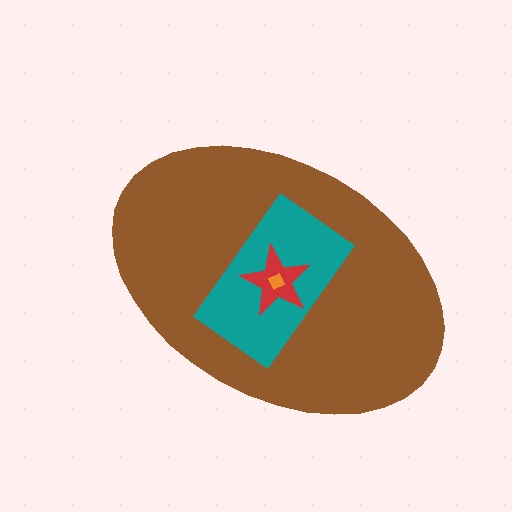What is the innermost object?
The orange square.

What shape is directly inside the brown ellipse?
The teal rectangle.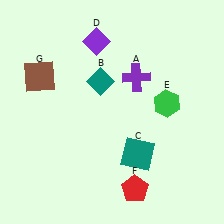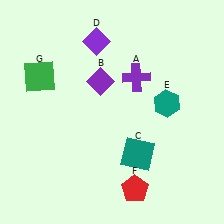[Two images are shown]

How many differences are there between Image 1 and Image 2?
There are 3 differences between the two images.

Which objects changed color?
B changed from teal to purple. E changed from green to teal. G changed from brown to green.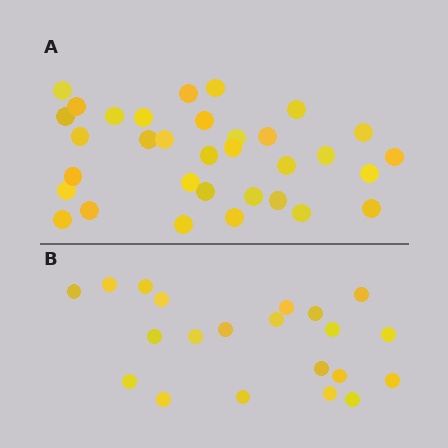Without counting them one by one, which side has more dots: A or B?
Region A (the top region) has more dots.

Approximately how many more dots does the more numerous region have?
Region A has roughly 12 or so more dots than region B.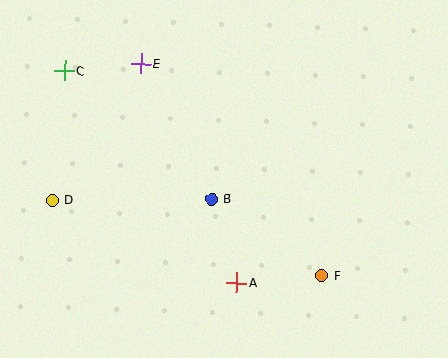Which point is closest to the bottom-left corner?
Point D is closest to the bottom-left corner.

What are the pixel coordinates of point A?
Point A is at (237, 283).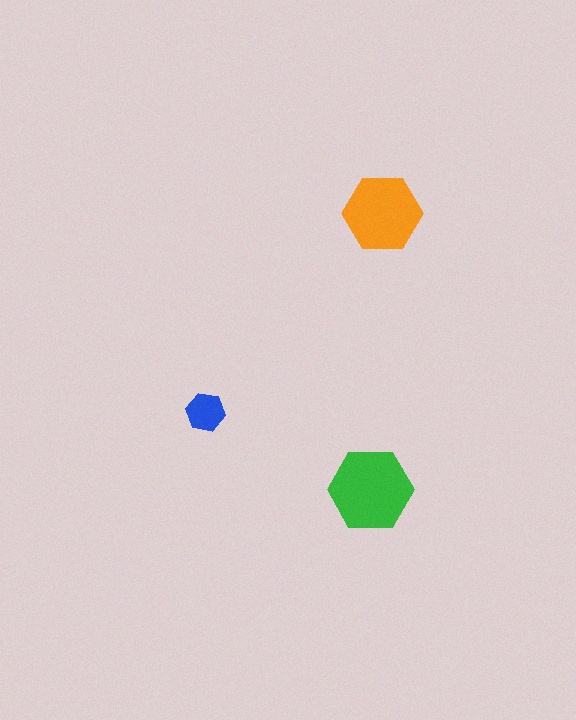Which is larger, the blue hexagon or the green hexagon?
The green one.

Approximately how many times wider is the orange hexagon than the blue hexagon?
About 2 times wider.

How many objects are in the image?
There are 3 objects in the image.